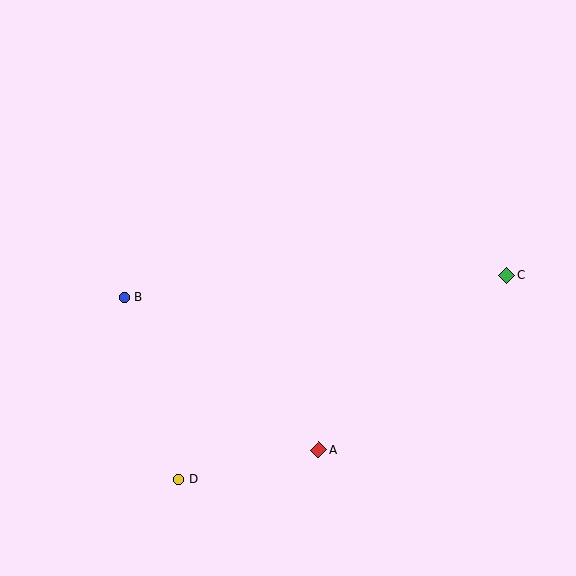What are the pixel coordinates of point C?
Point C is at (507, 275).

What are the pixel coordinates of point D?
Point D is at (179, 479).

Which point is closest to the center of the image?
Point B at (124, 297) is closest to the center.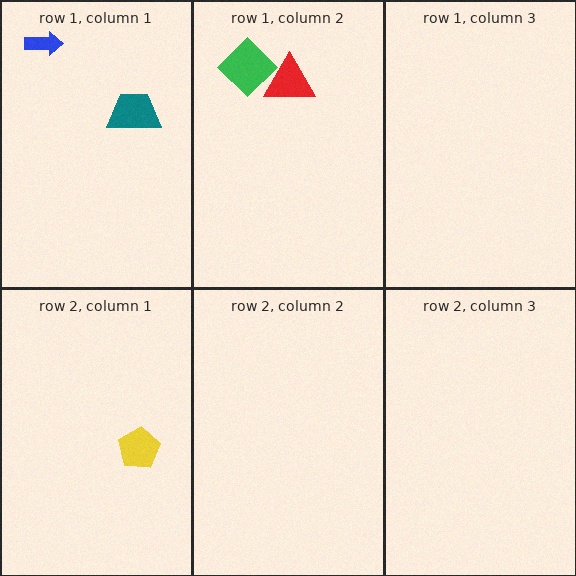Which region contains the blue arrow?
The row 1, column 1 region.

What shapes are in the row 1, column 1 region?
The teal trapezoid, the blue arrow.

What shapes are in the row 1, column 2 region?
The red triangle, the green diamond.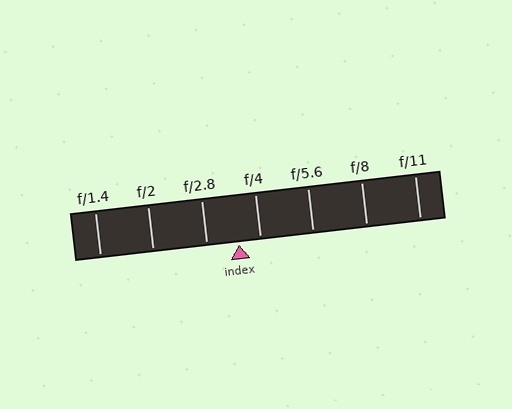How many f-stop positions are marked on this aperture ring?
There are 7 f-stop positions marked.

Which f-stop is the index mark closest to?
The index mark is closest to f/4.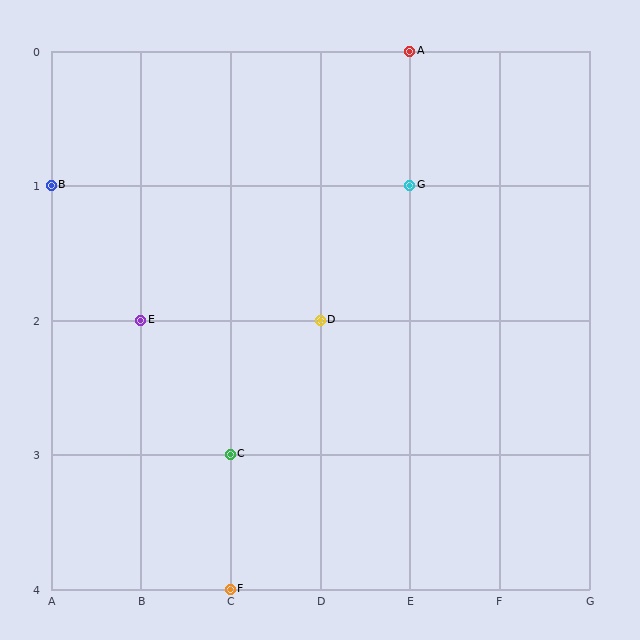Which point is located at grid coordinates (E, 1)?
Point G is at (E, 1).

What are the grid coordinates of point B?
Point B is at grid coordinates (A, 1).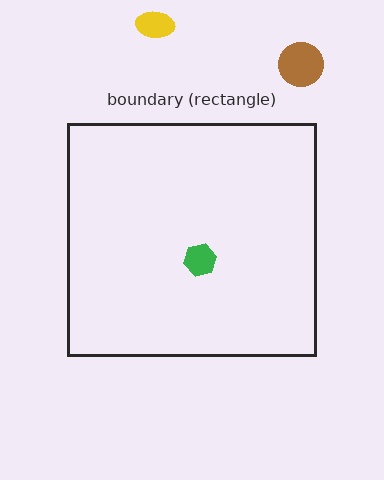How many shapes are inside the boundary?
1 inside, 2 outside.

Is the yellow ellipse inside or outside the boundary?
Outside.